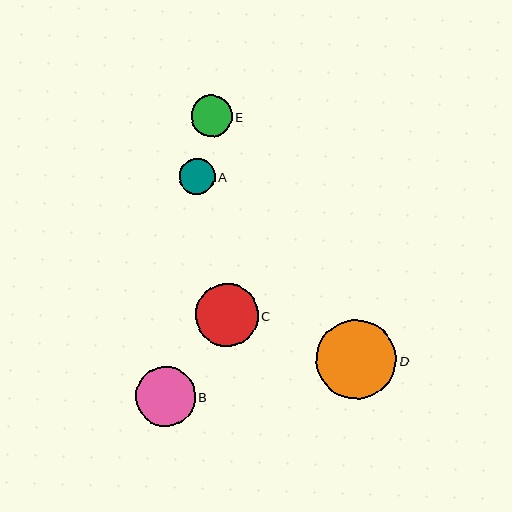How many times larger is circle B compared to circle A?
Circle B is approximately 1.7 times the size of circle A.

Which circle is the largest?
Circle D is the largest with a size of approximately 80 pixels.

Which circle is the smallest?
Circle A is the smallest with a size of approximately 35 pixels.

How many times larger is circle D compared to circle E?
Circle D is approximately 1.9 times the size of circle E.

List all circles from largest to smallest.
From largest to smallest: D, C, B, E, A.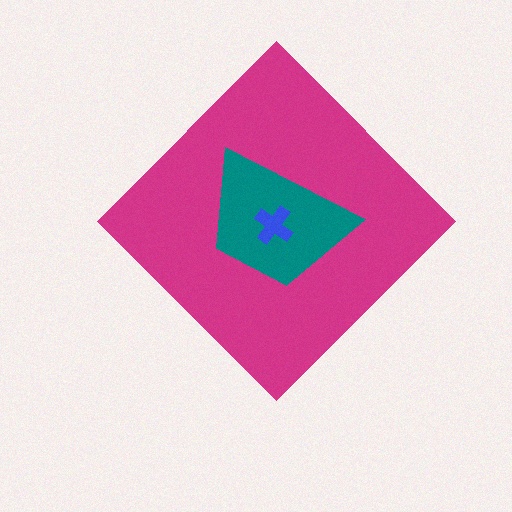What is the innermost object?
The blue cross.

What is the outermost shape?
The magenta diamond.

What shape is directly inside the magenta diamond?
The teal trapezoid.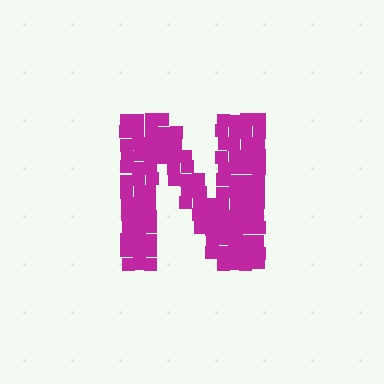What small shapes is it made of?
It is made of small squares.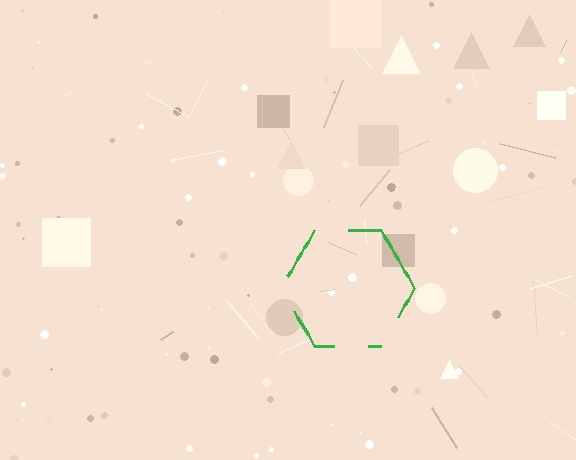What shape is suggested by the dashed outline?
The dashed outline suggests a hexagon.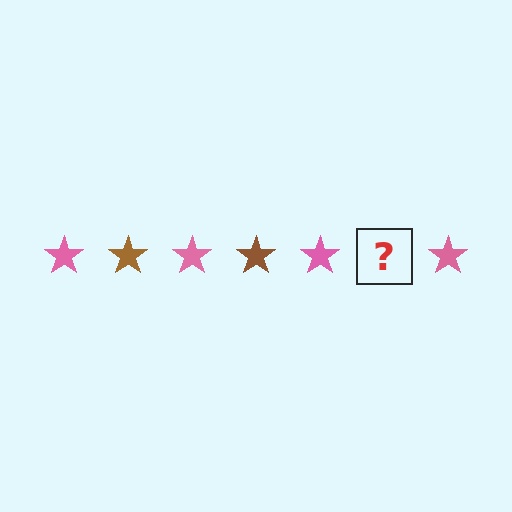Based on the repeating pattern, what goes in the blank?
The blank should be a brown star.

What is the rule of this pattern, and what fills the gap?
The rule is that the pattern cycles through pink, brown stars. The gap should be filled with a brown star.